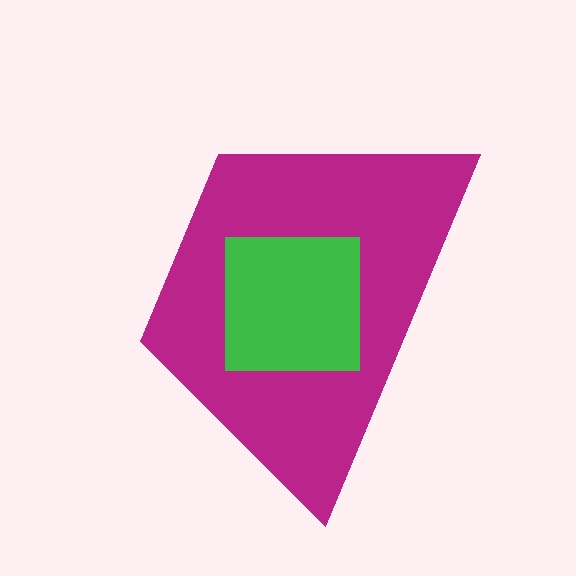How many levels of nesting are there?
2.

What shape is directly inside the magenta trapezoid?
The green square.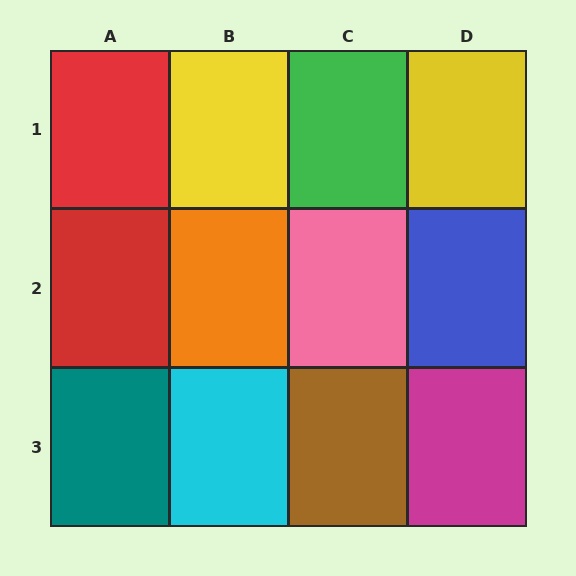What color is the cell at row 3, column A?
Teal.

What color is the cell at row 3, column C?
Brown.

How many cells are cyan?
1 cell is cyan.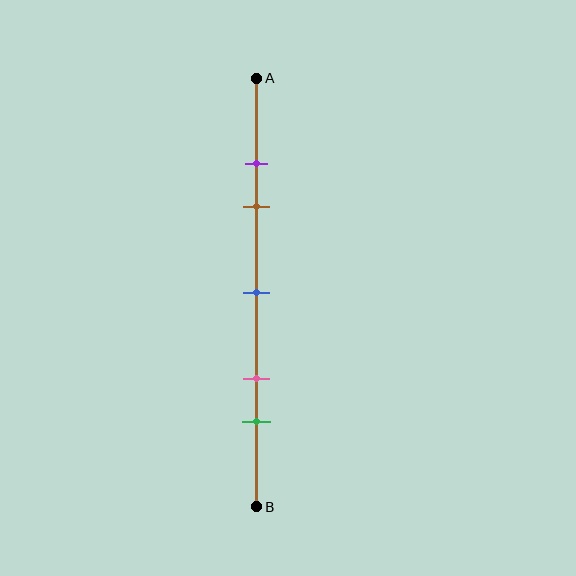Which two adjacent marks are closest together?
The purple and brown marks are the closest adjacent pair.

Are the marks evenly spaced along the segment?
No, the marks are not evenly spaced.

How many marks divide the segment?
There are 5 marks dividing the segment.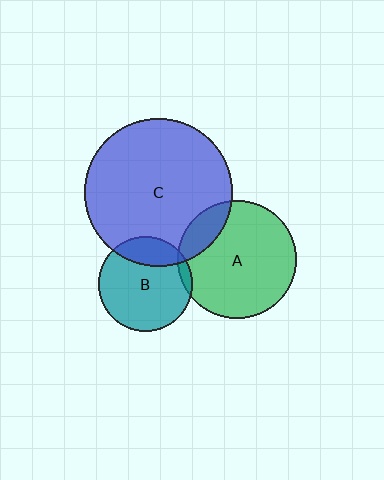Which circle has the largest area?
Circle C (blue).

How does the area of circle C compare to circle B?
Approximately 2.4 times.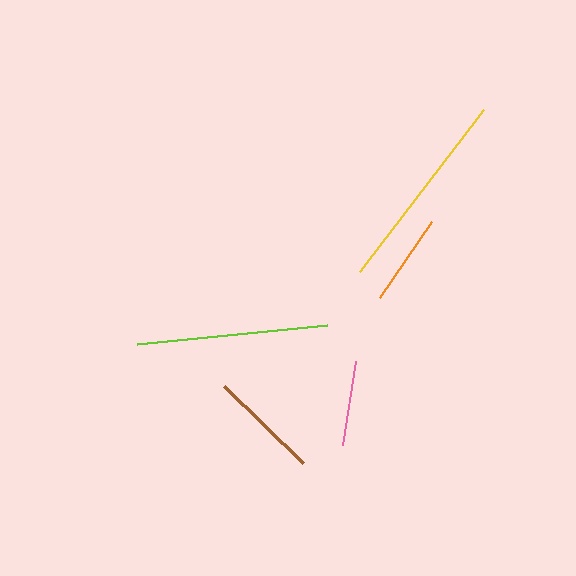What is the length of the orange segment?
The orange segment is approximately 92 pixels long.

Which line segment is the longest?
The yellow line is the longest at approximately 204 pixels.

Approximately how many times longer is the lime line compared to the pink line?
The lime line is approximately 2.3 times the length of the pink line.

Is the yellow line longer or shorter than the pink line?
The yellow line is longer than the pink line.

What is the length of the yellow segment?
The yellow segment is approximately 204 pixels long.